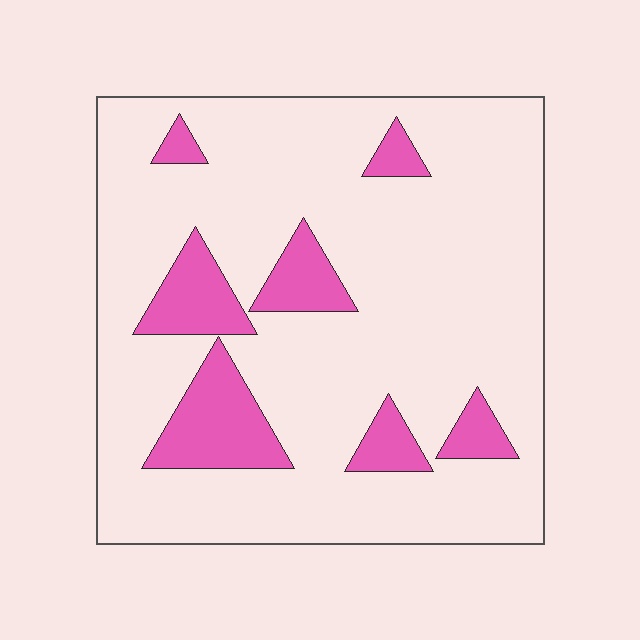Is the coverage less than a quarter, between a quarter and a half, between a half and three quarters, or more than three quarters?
Less than a quarter.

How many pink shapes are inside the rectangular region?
7.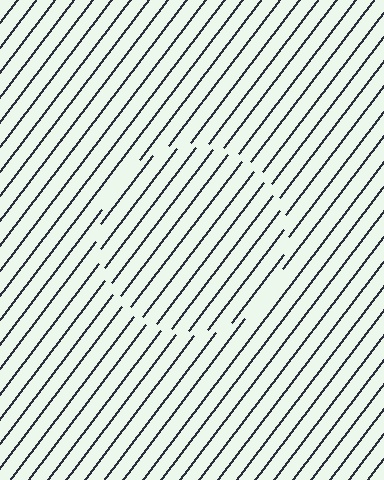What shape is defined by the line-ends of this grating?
An illusory circle. The interior of the shape contains the same grating, shifted by half a period — the contour is defined by the phase discontinuity where line-ends from the inner and outer gratings abut.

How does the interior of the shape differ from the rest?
The interior of the shape contains the same grating, shifted by half a period — the contour is defined by the phase discontinuity where line-ends from the inner and outer gratings abut.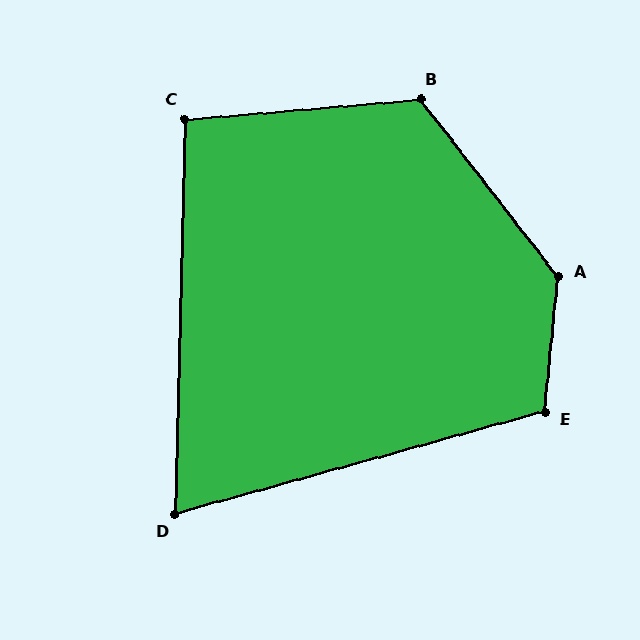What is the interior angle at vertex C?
Approximately 96 degrees (obtuse).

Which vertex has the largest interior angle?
A, at approximately 136 degrees.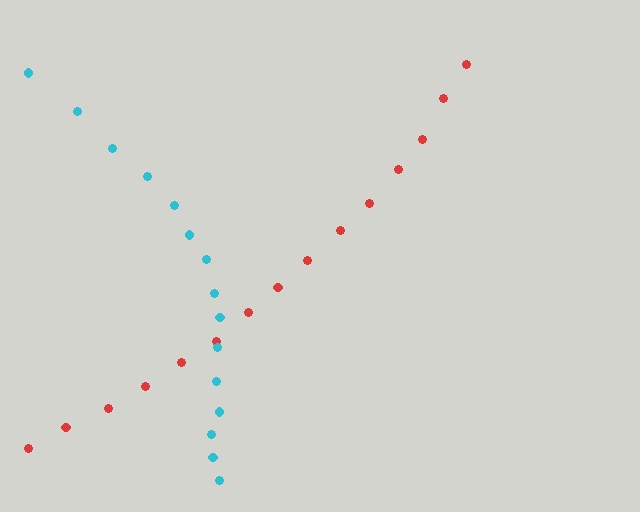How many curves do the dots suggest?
There are 2 distinct paths.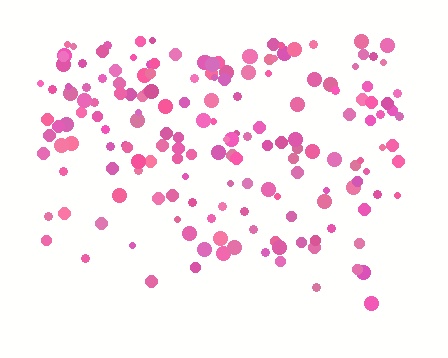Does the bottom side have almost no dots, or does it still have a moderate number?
Still a moderate number, just noticeably fewer than the top.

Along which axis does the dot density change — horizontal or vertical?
Vertical.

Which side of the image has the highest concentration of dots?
The top.